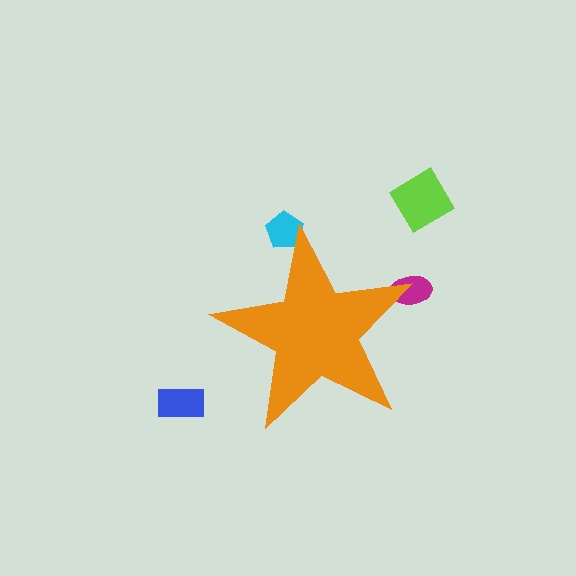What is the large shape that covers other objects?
An orange star.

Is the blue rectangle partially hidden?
No, the blue rectangle is fully visible.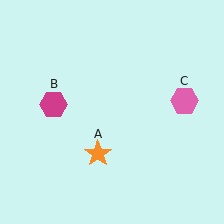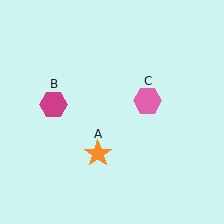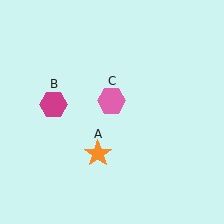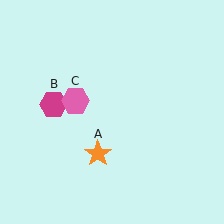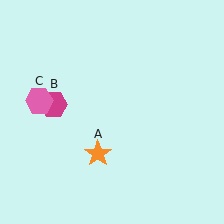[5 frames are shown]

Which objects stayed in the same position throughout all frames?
Orange star (object A) and magenta hexagon (object B) remained stationary.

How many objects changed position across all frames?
1 object changed position: pink hexagon (object C).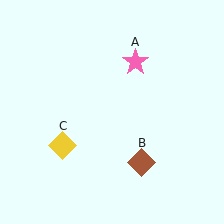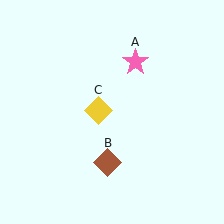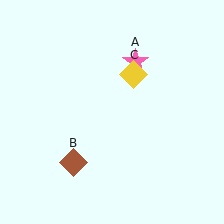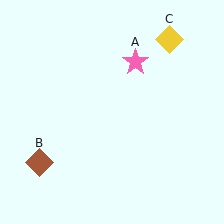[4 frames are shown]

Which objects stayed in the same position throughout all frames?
Pink star (object A) remained stationary.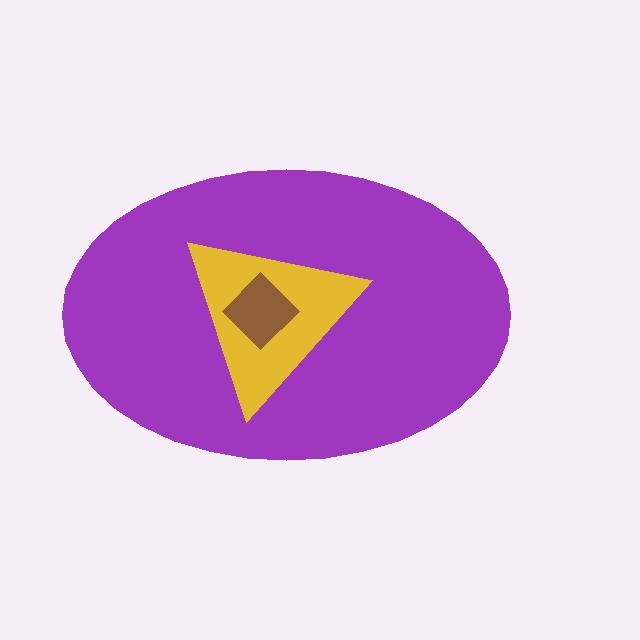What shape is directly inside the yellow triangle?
The brown diamond.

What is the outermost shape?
The purple ellipse.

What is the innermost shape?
The brown diamond.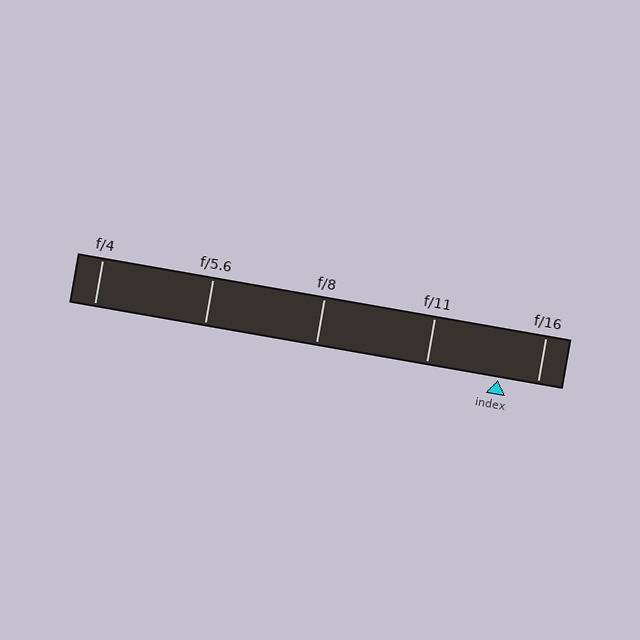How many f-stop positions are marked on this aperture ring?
There are 5 f-stop positions marked.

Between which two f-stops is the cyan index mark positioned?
The index mark is between f/11 and f/16.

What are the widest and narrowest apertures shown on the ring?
The widest aperture shown is f/4 and the narrowest is f/16.